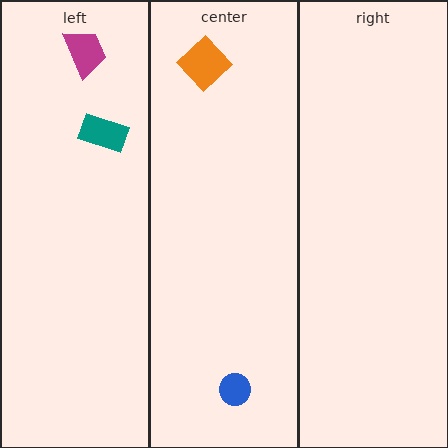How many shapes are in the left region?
2.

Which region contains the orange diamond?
The center region.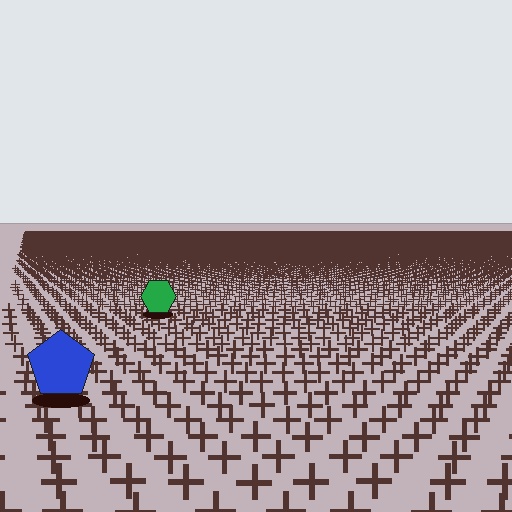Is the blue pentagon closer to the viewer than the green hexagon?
Yes. The blue pentagon is closer — you can tell from the texture gradient: the ground texture is coarser near it.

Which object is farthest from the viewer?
The green hexagon is farthest from the viewer. It appears smaller and the ground texture around it is denser.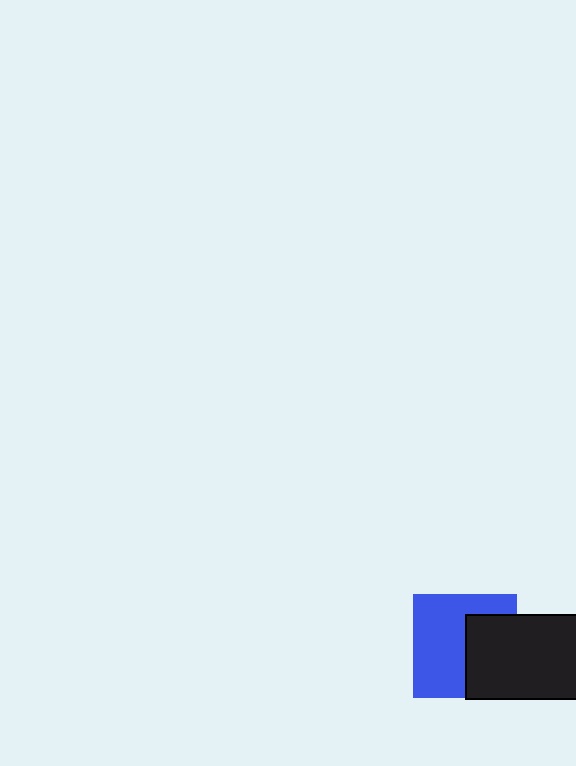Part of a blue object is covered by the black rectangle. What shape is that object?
It is a square.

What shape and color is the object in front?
The object in front is a black rectangle.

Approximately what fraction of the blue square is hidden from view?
Roughly 40% of the blue square is hidden behind the black rectangle.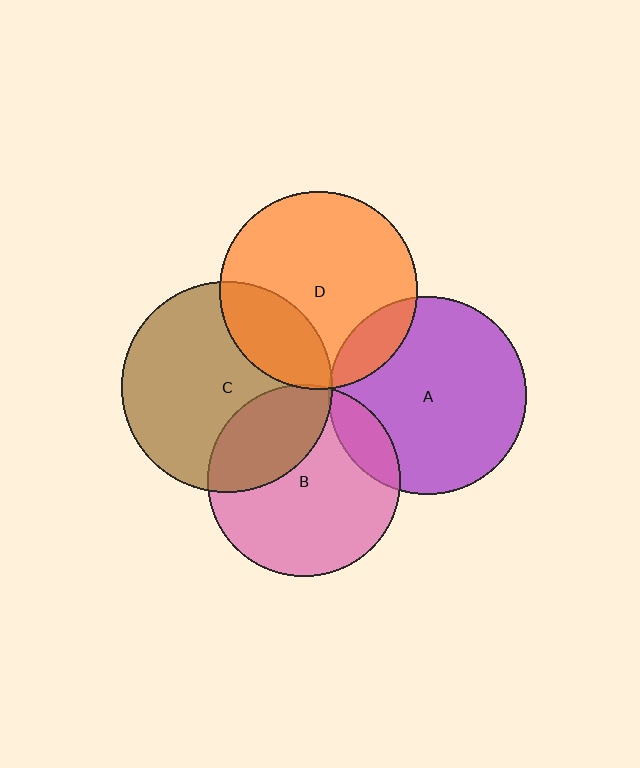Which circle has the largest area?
Circle C (brown).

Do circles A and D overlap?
Yes.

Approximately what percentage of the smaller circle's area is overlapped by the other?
Approximately 15%.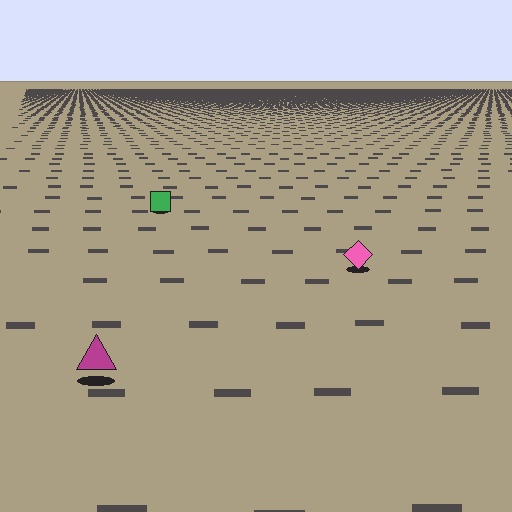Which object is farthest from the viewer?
The green square is farthest from the viewer. It appears smaller and the ground texture around it is denser.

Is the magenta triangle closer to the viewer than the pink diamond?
Yes. The magenta triangle is closer — you can tell from the texture gradient: the ground texture is coarser near it.